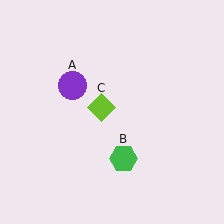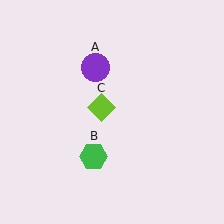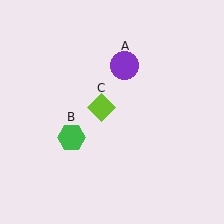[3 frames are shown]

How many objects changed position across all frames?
2 objects changed position: purple circle (object A), green hexagon (object B).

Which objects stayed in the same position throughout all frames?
Lime diamond (object C) remained stationary.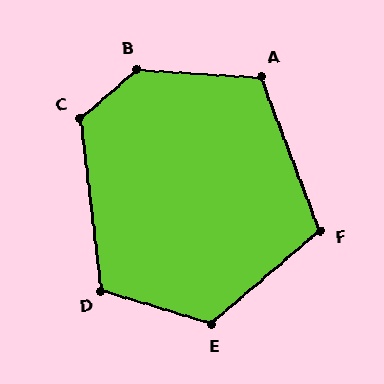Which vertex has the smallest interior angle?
F, at approximately 110 degrees.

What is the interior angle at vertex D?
Approximately 114 degrees (obtuse).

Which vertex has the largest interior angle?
B, at approximately 136 degrees.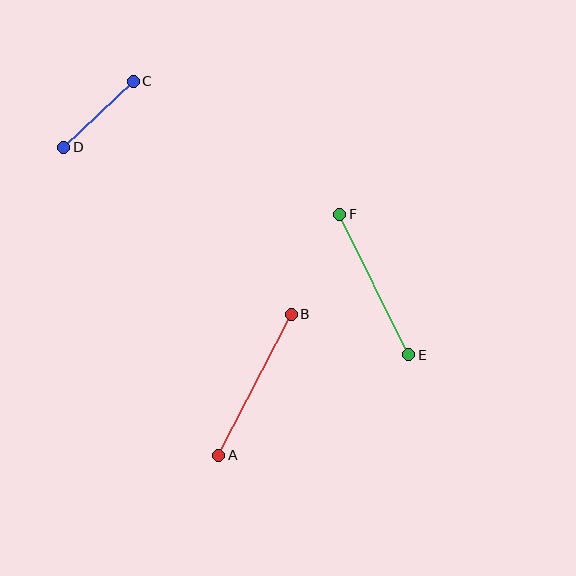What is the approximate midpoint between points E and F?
The midpoint is at approximately (374, 284) pixels.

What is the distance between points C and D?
The distance is approximately 96 pixels.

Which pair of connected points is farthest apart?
Points A and B are farthest apart.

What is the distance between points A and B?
The distance is approximately 159 pixels.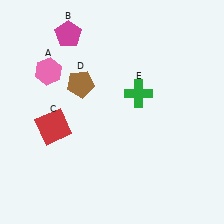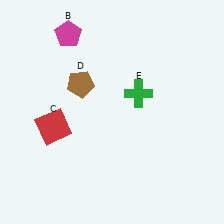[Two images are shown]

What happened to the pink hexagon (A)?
The pink hexagon (A) was removed in Image 2. It was in the top-left area of Image 1.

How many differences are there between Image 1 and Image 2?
There is 1 difference between the two images.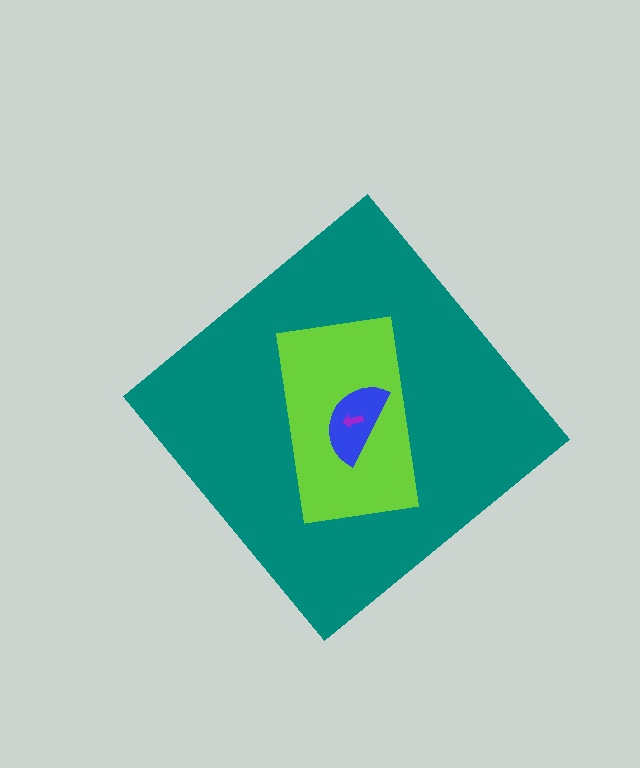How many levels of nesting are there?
4.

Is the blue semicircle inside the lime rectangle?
Yes.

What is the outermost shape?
The teal diamond.